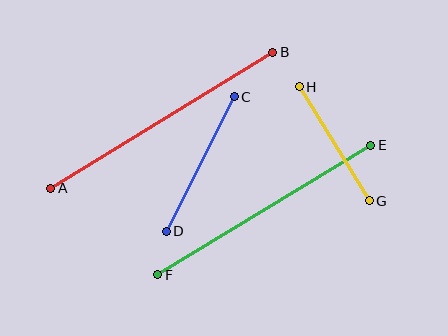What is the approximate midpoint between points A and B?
The midpoint is at approximately (162, 120) pixels.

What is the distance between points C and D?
The distance is approximately 151 pixels.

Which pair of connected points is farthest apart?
Points A and B are farthest apart.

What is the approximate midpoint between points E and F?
The midpoint is at approximately (264, 210) pixels.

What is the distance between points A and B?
The distance is approximately 260 pixels.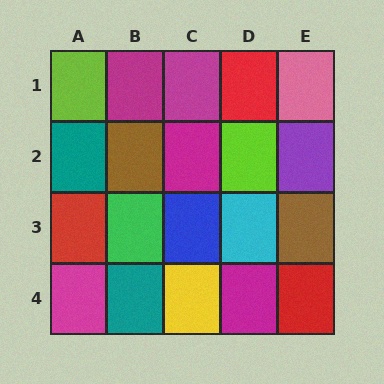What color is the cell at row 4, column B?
Teal.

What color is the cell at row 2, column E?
Purple.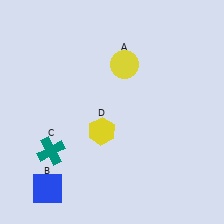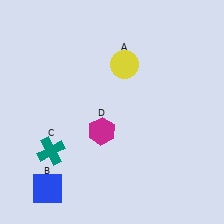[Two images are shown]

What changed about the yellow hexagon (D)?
In Image 1, D is yellow. In Image 2, it changed to magenta.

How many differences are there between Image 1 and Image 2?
There is 1 difference between the two images.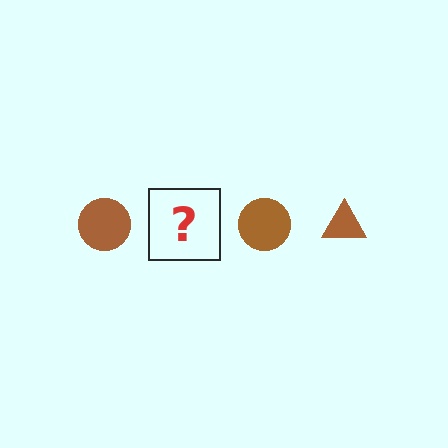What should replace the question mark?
The question mark should be replaced with a brown triangle.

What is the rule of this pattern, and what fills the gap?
The rule is that the pattern cycles through circle, triangle shapes in brown. The gap should be filled with a brown triangle.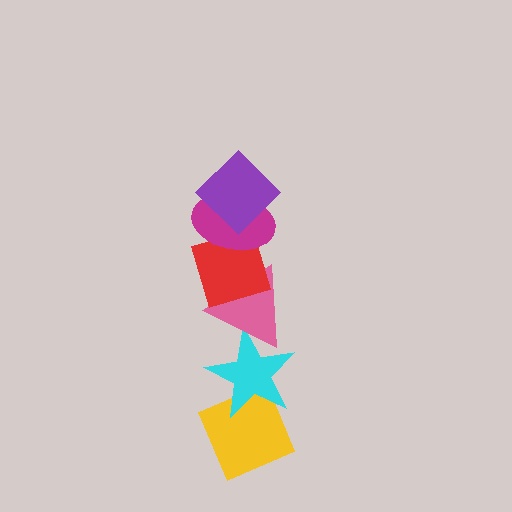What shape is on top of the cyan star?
The pink triangle is on top of the cyan star.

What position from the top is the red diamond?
The red diamond is 3rd from the top.